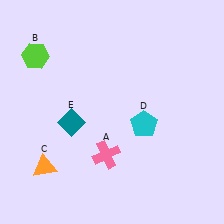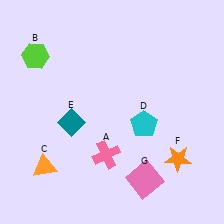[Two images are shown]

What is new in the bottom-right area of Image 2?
An orange star (F) was added in the bottom-right area of Image 2.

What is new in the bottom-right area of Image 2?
A pink square (G) was added in the bottom-right area of Image 2.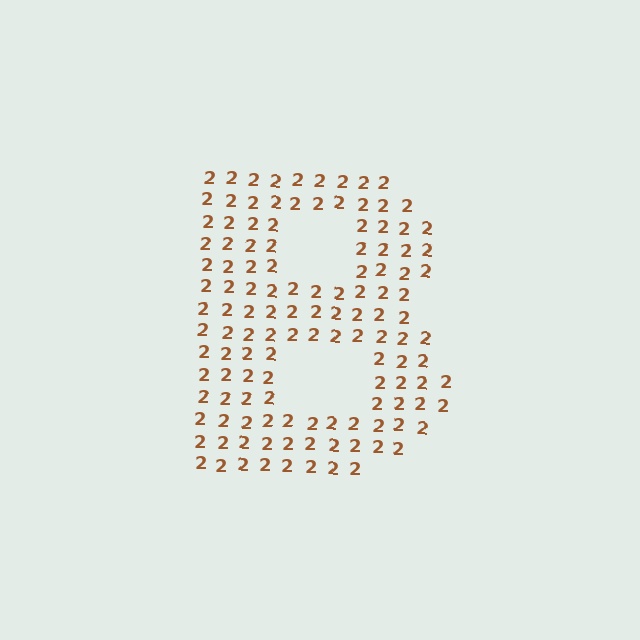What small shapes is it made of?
It is made of small digit 2's.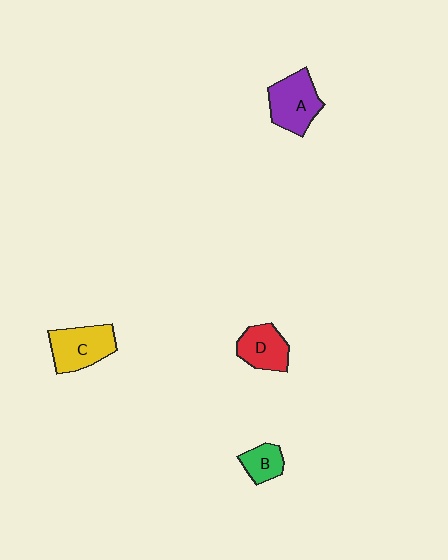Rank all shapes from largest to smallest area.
From largest to smallest: C (yellow), A (purple), D (red), B (green).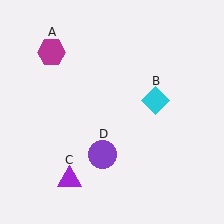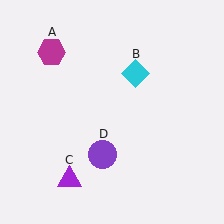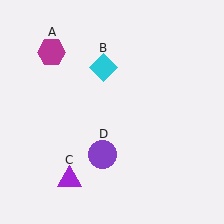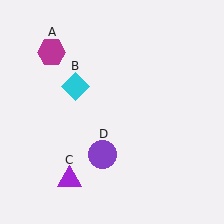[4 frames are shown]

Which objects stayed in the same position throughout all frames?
Magenta hexagon (object A) and purple triangle (object C) and purple circle (object D) remained stationary.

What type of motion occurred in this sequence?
The cyan diamond (object B) rotated counterclockwise around the center of the scene.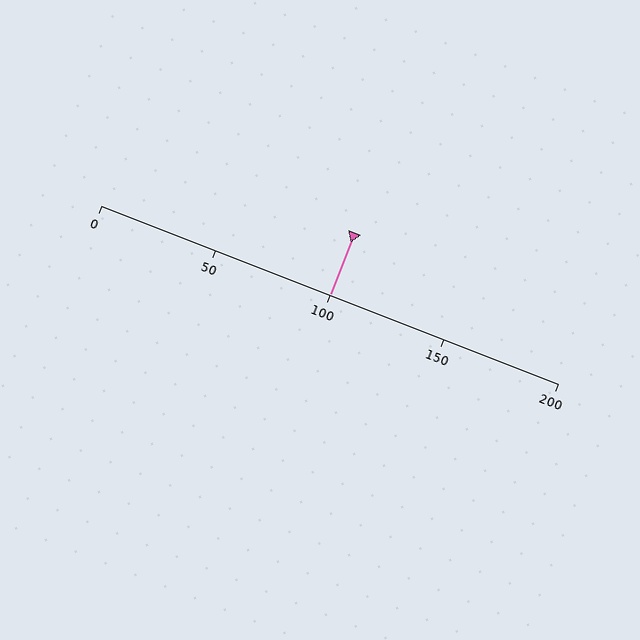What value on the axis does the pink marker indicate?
The marker indicates approximately 100.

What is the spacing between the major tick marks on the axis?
The major ticks are spaced 50 apart.